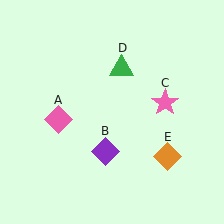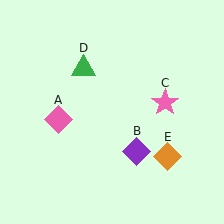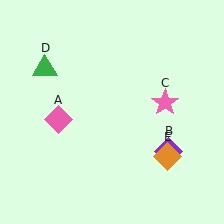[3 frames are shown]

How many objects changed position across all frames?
2 objects changed position: purple diamond (object B), green triangle (object D).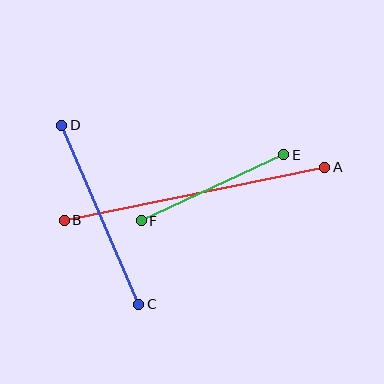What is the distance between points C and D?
The distance is approximately 195 pixels.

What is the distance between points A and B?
The distance is approximately 266 pixels.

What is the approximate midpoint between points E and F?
The midpoint is at approximately (213, 188) pixels.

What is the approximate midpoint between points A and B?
The midpoint is at approximately (194, 194) pixels.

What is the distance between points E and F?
The distance is approximately 157 pixels.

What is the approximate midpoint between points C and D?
The midpoint is at approximately (100, 215) pixels.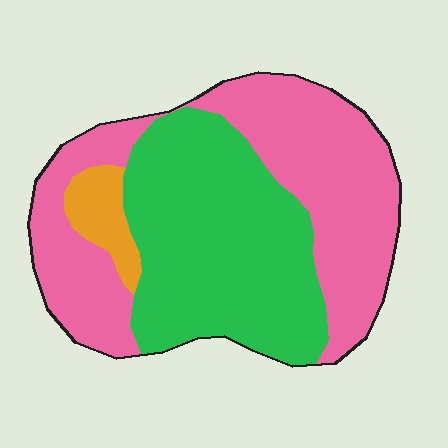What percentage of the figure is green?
Green covers 45% of the figure.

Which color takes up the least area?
Orange, at roughly 5%.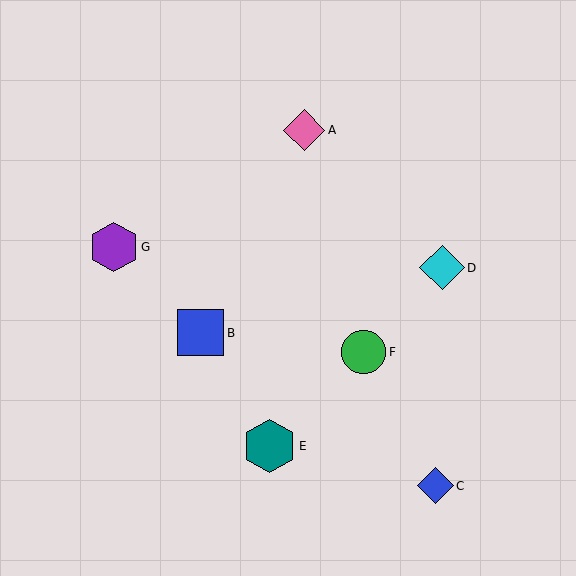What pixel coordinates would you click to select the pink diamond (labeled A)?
Click at (304, 130) to select the pink diamond A.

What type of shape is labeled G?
Shape G is a purple hexagon.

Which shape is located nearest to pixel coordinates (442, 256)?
The cyan diamond (labeled D) at (442, 268) is nearest to that location.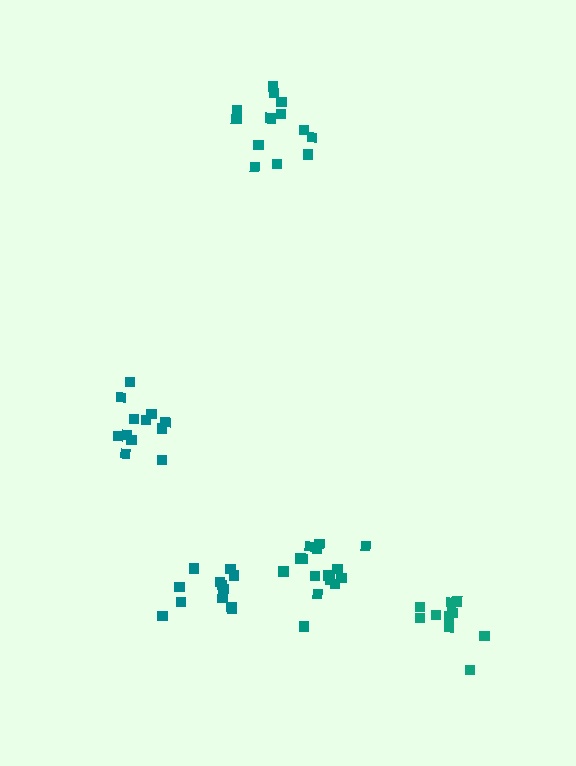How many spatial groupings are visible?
There are 5 spatial groupings.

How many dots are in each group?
Group 1: 15 dots, Group 2: 12 dots, Group 3: 13 dots, Group 4: 12 dots, Group 5: 10 dots (62 total).